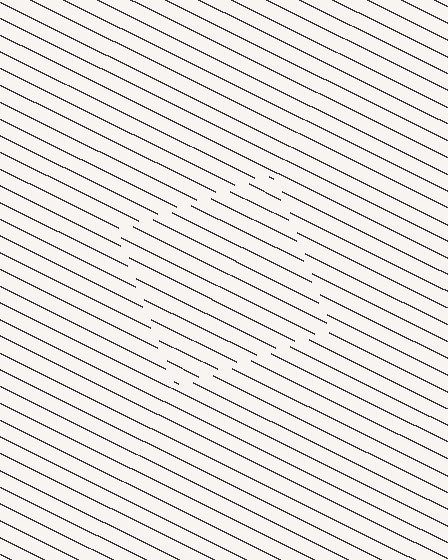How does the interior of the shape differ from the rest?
The interior of the shape contains the same grating, shifted by half a period — the contour is defined by the phase discontinuity where line-ends from the inner and outer gratings abut.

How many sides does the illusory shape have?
4 sides — the line-ends trace a square.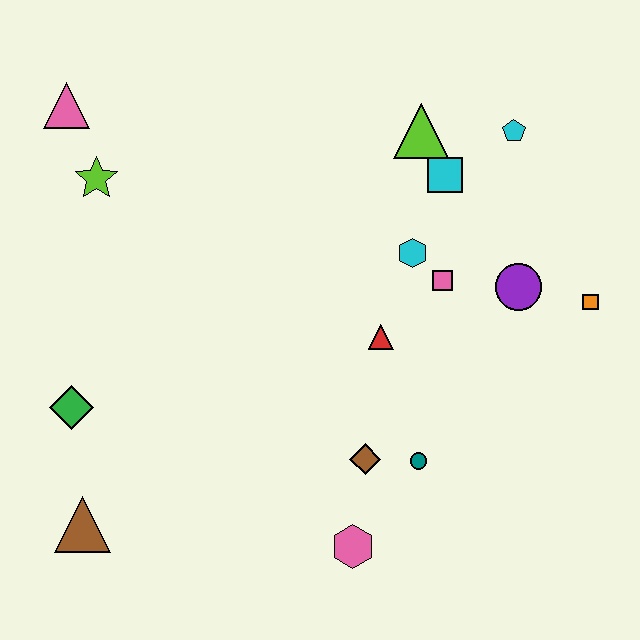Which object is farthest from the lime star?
The orange square is farthest from the lime star.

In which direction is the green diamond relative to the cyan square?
The green diamond is to the left of the cyan square.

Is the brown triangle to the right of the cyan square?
No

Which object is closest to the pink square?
The cyan hexagon is closest to the pink square.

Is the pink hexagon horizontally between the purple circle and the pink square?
No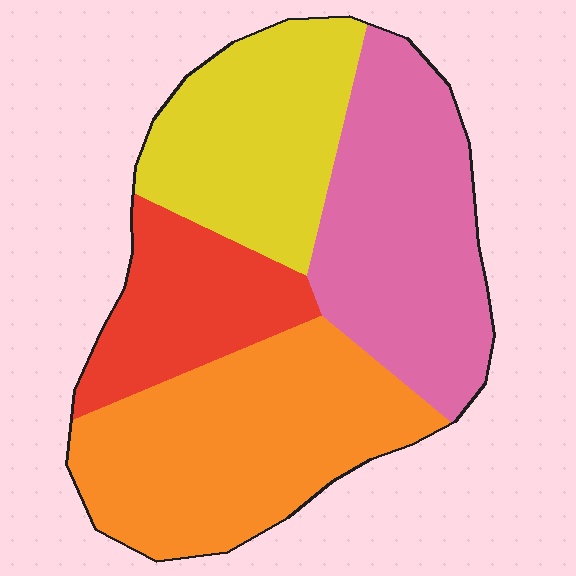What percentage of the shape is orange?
Orange covers around 30% of the shape.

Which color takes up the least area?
Red, at roughly 15%.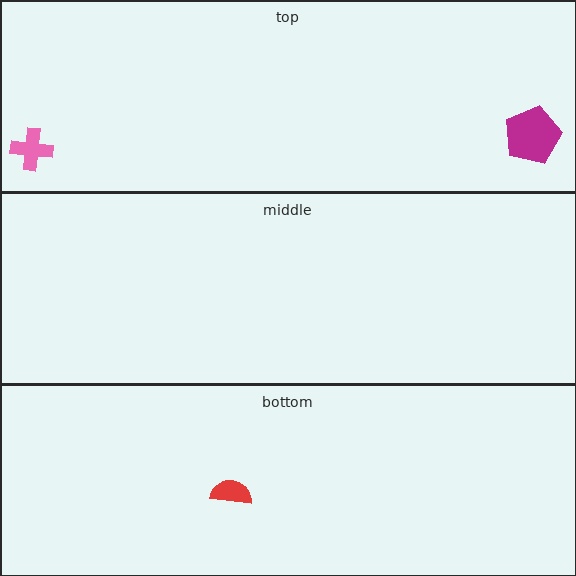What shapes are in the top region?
The magenta pentagon, the pink cross.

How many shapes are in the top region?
2.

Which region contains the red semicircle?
The bottom region.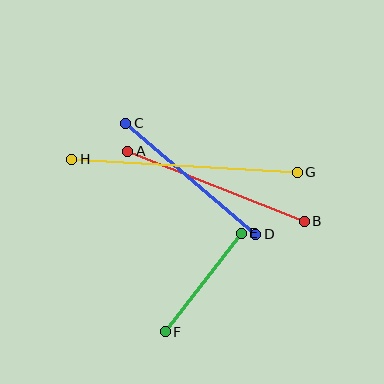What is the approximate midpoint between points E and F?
The midpoint is at approximately (203, 283) pixels.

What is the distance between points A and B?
The distance is approximately 190 pixels.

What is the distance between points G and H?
The distance is approximately 226 pixels.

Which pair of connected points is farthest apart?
Points G and H are farthest apart.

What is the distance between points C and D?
The distance is approximately 171 pixels.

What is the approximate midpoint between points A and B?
The midpoint is at approximately (216, 186) pixels.